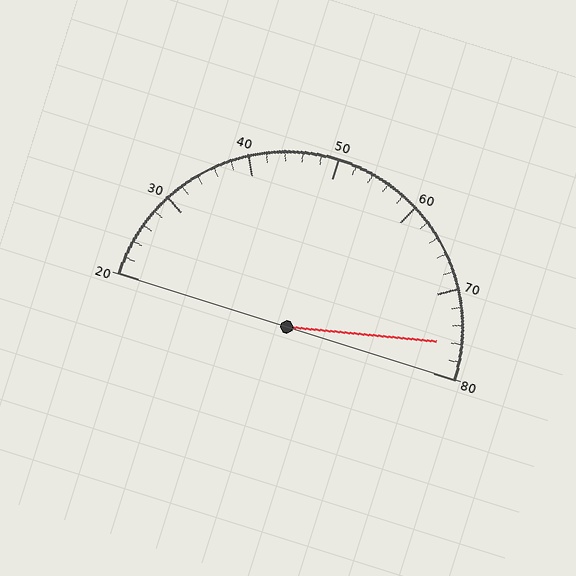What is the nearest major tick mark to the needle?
The nearest major tick mark is 80.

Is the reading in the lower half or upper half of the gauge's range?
The reading is in the upper half of the range (20 to 80).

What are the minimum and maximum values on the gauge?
The gauge ranges from 20 to 80.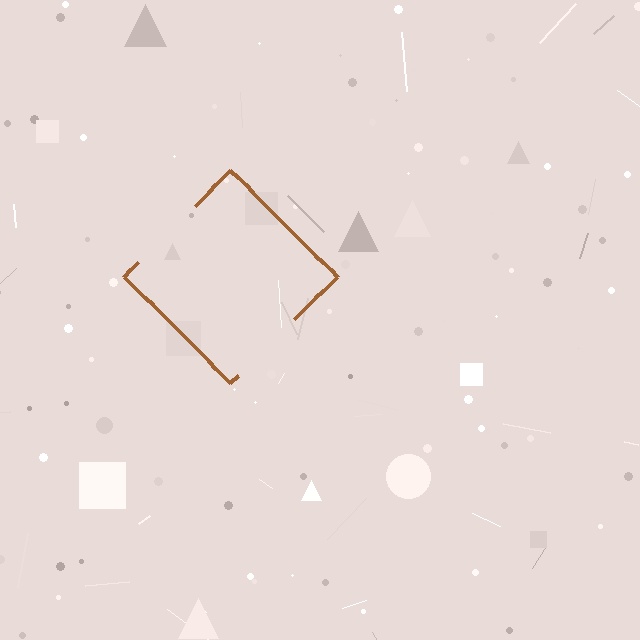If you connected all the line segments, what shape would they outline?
They would outline a diamond.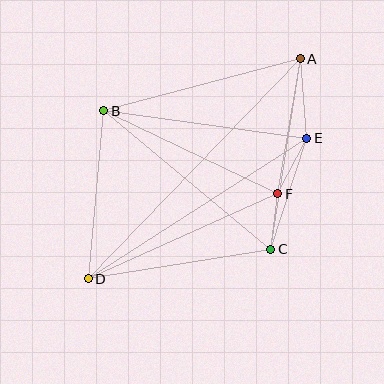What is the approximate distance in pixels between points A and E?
The distance between A and E is approximately 80 pixels.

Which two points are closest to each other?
Points C and F are closest to each other.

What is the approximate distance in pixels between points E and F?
The distance between E and F is approximately 62 pixels.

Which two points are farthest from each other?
Points A and D are farthest from each other.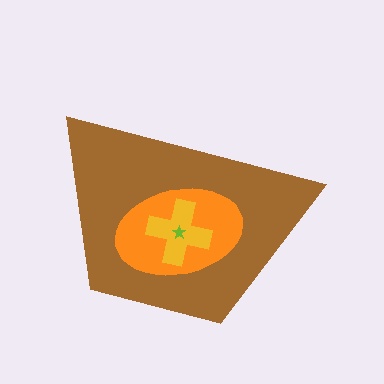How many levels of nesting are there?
4.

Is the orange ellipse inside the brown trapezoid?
Yes.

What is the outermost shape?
The brown trapezoid.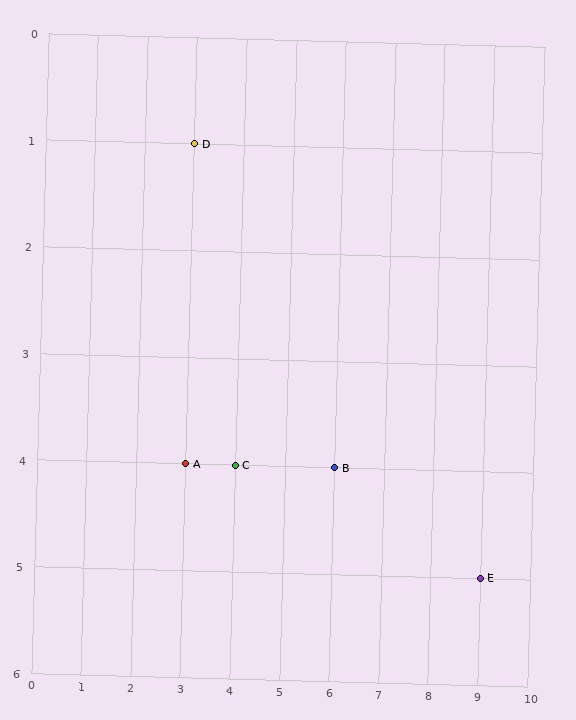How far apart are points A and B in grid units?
Points A and B are 3 columns apart.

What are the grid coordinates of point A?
Point A is at grid coordinates (3, 4).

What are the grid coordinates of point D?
Point D is at grid coordinates (3, 1).